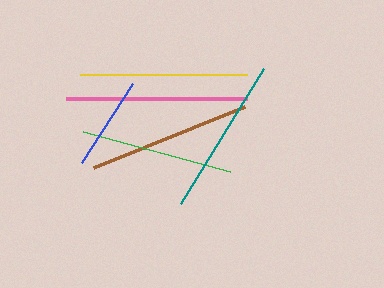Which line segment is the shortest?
The blue line is the shortest at approximately 94 pixels.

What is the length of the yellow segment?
The yellow segment is approximately 167 pixels long.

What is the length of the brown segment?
The brown segment is approximately 163 pixels long.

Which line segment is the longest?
The pink line is the longest at approximately 181 pixels.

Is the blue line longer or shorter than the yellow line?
The yellow line is longer than the blue line.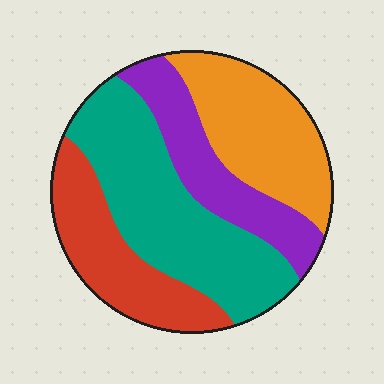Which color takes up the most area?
Teal, at roughly 35%.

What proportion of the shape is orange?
Orange covers roughly 25% of the shape.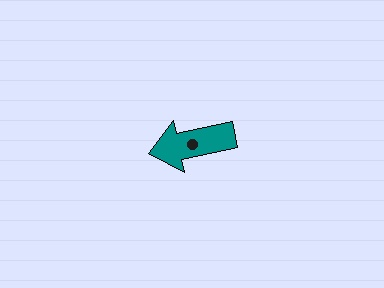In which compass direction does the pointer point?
West.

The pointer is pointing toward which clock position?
Roughly 9 o'clock.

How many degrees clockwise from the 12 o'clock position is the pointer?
Approximately 258 degrees.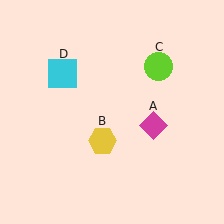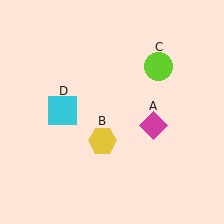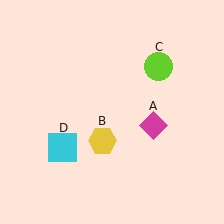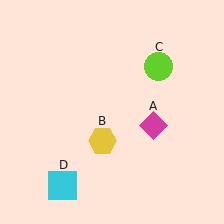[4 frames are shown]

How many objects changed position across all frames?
1 object changed position: cyan square (object D).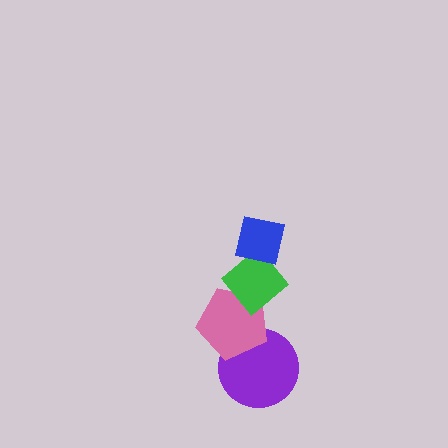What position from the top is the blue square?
The blue square is 1st from the top.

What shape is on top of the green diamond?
The blue square is on top of the green diamond.